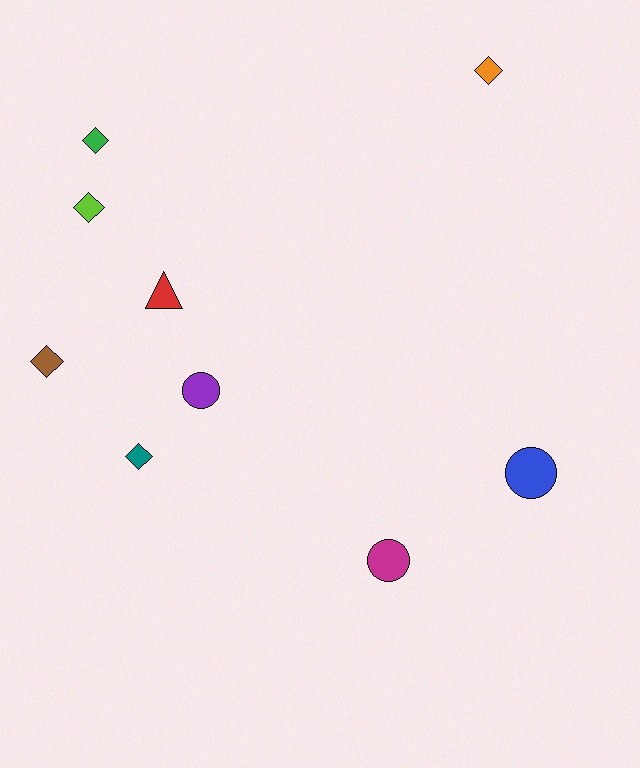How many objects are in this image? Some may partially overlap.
There are 9 objects.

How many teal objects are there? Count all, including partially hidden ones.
There is 1 teal object.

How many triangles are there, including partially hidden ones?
There is 1 triangle.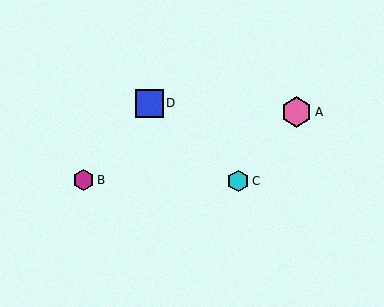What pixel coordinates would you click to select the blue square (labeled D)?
Click at (149, 103) to select the blue square D.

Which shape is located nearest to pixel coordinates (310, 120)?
The pink hexagon (labeled A) at (297, 112) is nearest to that location.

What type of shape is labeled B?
Shape B is a magenta hexagon.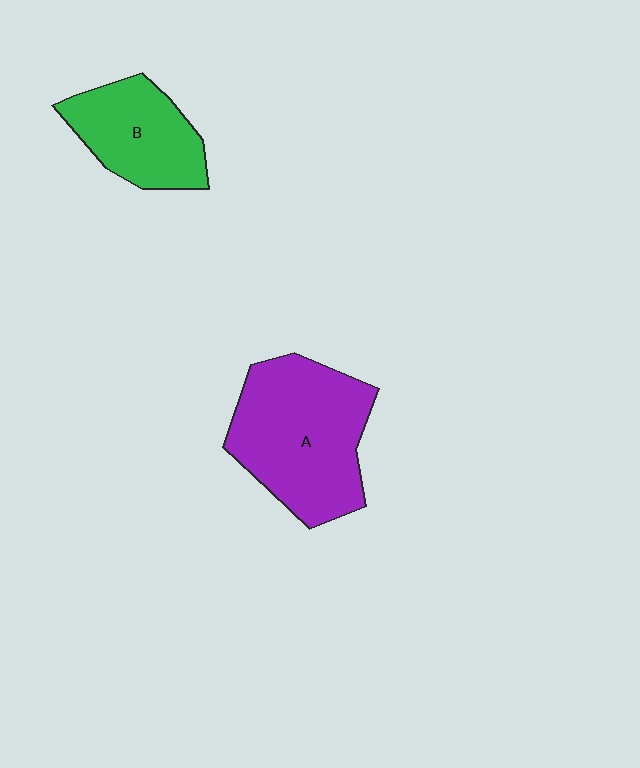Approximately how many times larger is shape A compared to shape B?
Approximately 1.6 times.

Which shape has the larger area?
Shape A (purple).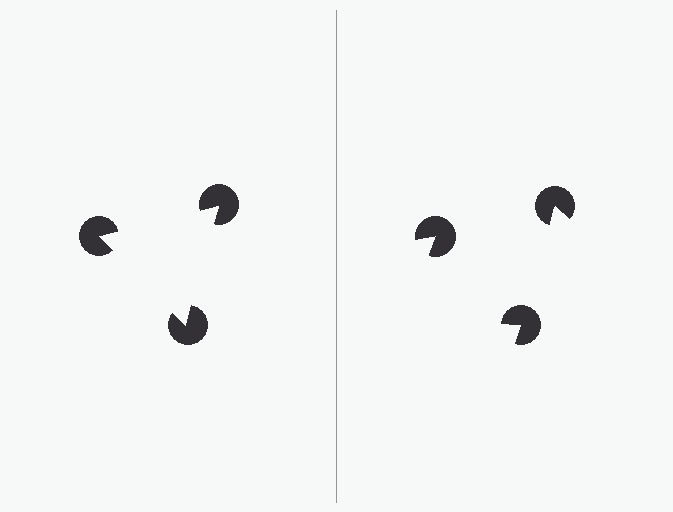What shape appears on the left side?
An illusory triangle.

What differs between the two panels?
The pac-man discs are positioned identically on both sides; only the wedge orientations differ. On the left they align to a triangle; on the right they are misaligned.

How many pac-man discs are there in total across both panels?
6 — 3 on each side.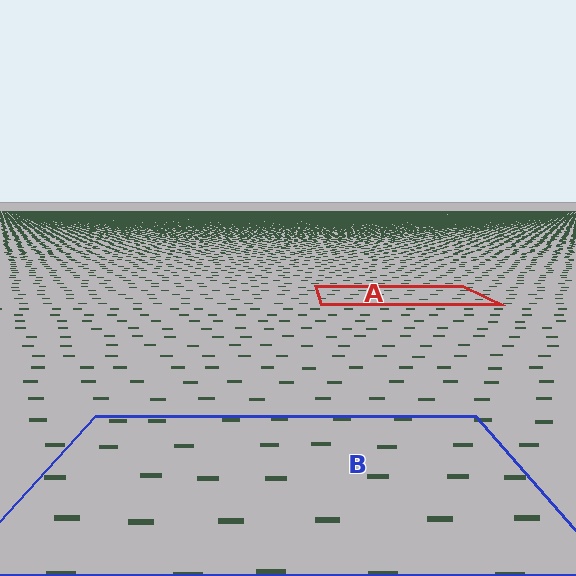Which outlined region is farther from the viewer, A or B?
Region A is farther from the viewer — the texture elements inside it appear smaller and more densely packed.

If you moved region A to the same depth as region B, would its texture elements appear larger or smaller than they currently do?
They would appear larger. At a closer depth, the same texture elements are projected at a bigger on-screen size.